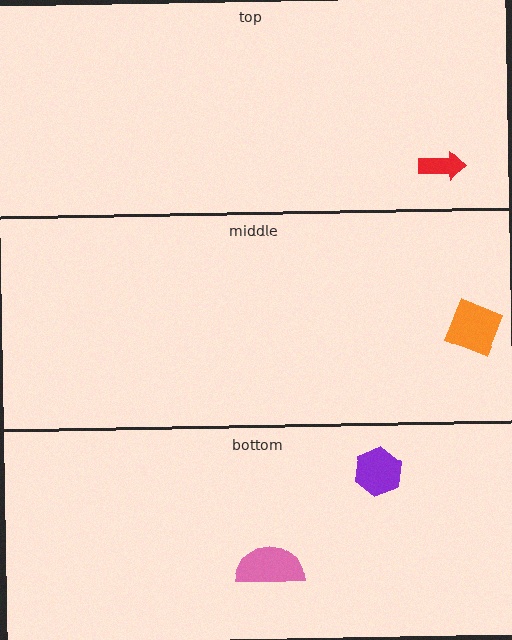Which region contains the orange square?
The middle region.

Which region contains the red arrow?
The top region.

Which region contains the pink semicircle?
The bottom region.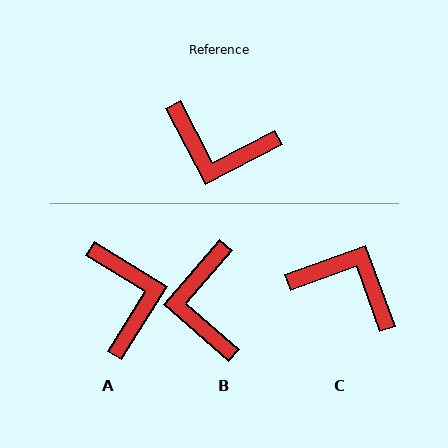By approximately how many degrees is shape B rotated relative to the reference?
Approximately 69 degrees clockwise.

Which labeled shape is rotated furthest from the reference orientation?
C, about 172 degrees away.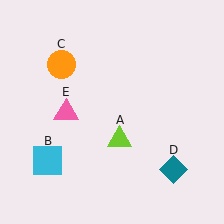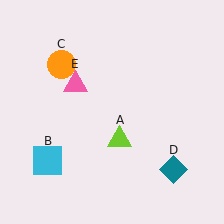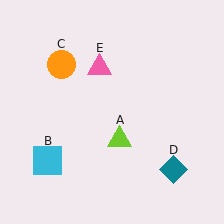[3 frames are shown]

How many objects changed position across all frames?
1 object changed position: pink triangle (object E).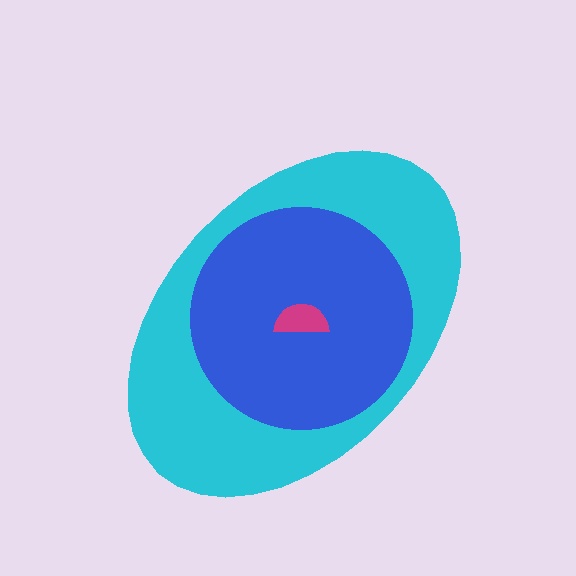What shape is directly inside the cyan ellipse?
The blue circle.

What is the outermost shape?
The cyan ellipse.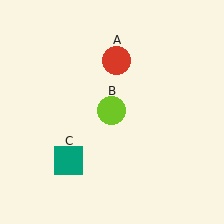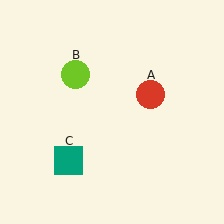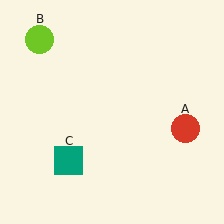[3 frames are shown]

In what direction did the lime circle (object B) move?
The lime circle (object B) moved up and to the left.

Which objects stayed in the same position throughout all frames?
Teal square (object C) remained stationary.